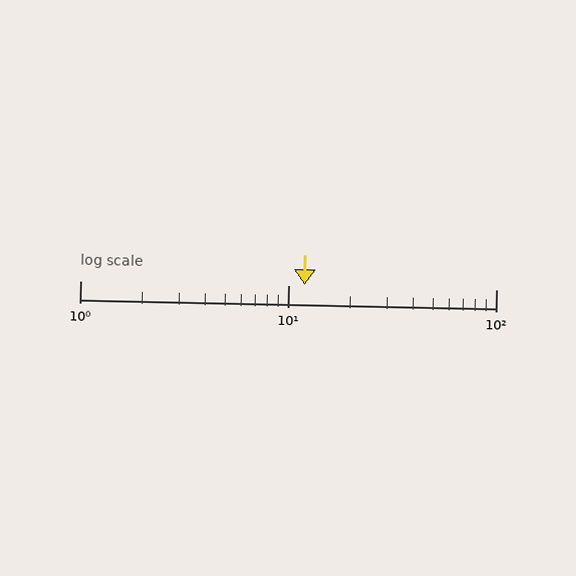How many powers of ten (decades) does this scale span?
The scale spans 2 decades, from 1 to 100.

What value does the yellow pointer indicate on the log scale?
The pointer indicates approximately 12.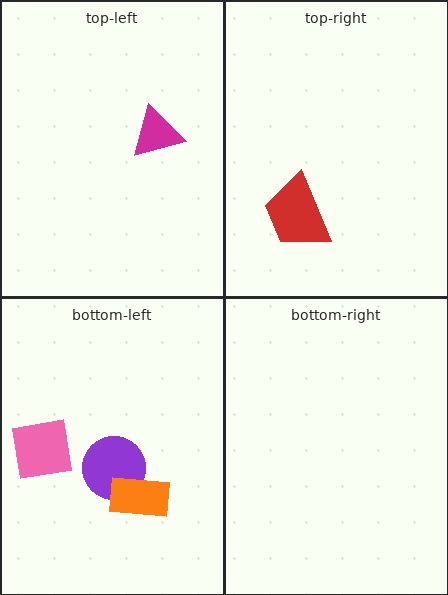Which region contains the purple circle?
The bottom-left region.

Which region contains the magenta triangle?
The top-left region.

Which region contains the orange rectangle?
The bottom-left region.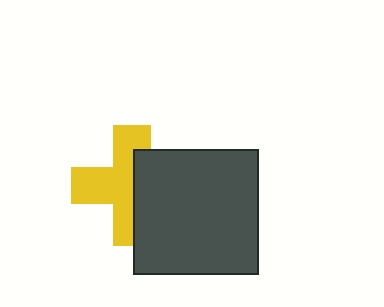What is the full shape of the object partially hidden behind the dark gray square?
The partially hidden object is a yellow cross.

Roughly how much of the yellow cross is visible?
About half of it is visible (roughly 57%).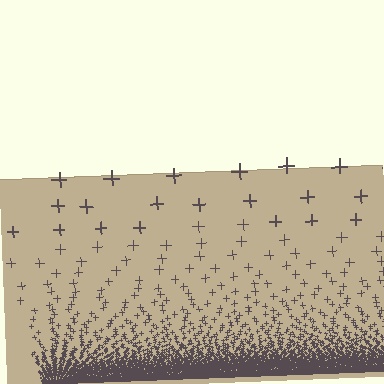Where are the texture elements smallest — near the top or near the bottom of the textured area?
Near the bottom.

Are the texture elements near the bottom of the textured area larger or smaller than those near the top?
Smaller. The gradient is inverted — elements near the bottom are smaller and denser.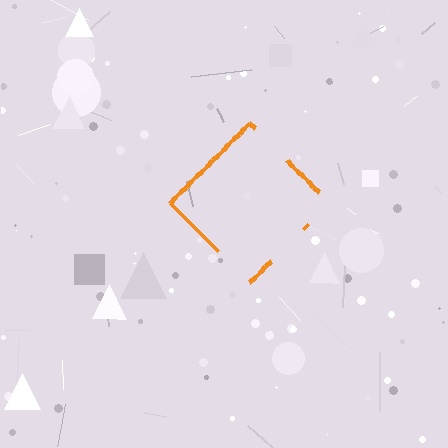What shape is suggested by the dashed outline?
The dashed outline suggests a diamond.